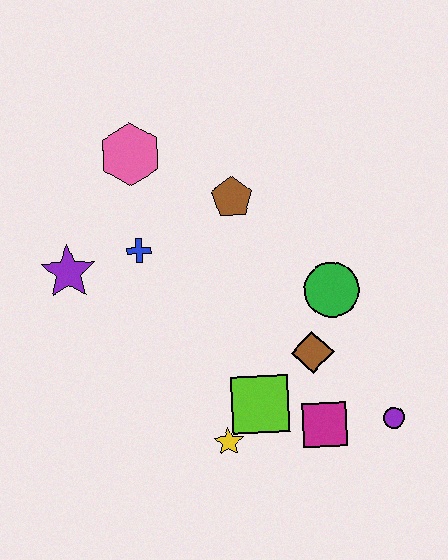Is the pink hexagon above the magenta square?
Yes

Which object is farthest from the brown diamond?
The pink hexagon is farthest from the brown diamond.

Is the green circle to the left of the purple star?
No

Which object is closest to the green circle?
The brown diamond is closest to the green circle.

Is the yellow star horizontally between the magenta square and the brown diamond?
No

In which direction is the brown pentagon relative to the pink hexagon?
The brown pentagon is to the right of the pink hexagon.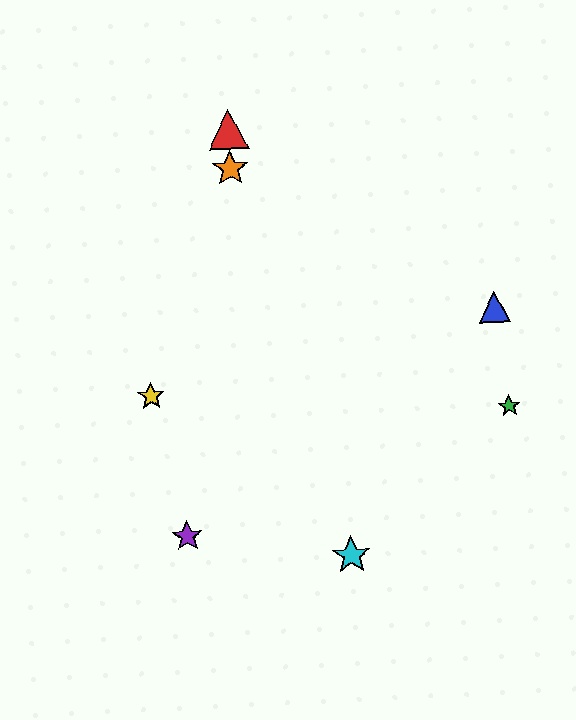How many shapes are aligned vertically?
2 shapes (the red triangle, the orange star) are aligned vertically.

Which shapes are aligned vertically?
The red triangle, the orange star are aligned vertically.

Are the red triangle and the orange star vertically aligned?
Yes, both are at x≈229.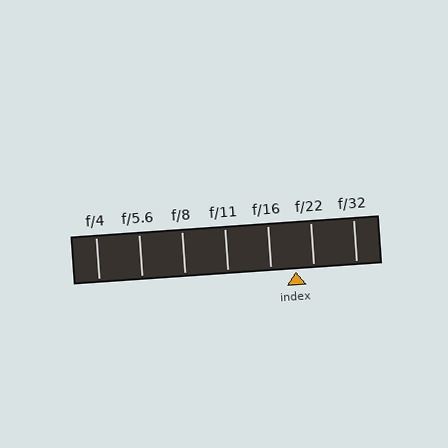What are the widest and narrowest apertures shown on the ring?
The widest aperture shown is f/4 and the narrowest is f/32.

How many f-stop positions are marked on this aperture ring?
There are 7 f-stop positions marked.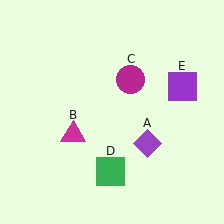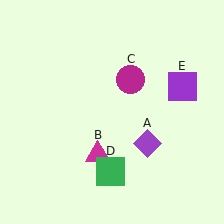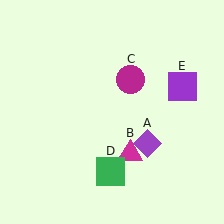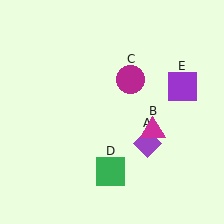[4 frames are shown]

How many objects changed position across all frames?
1 object changed position: magenta triangle (object B).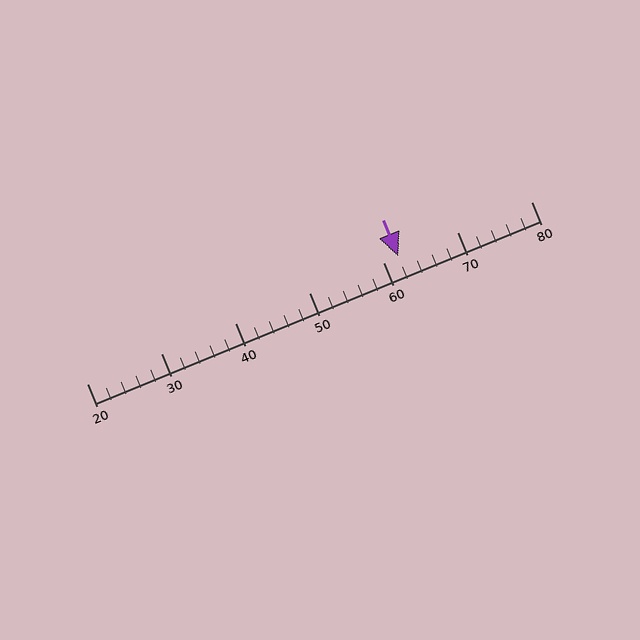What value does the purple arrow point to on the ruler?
The purple arrow points to approximately 62.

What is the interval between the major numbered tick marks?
The major tick marks are spaced 10 units apart.